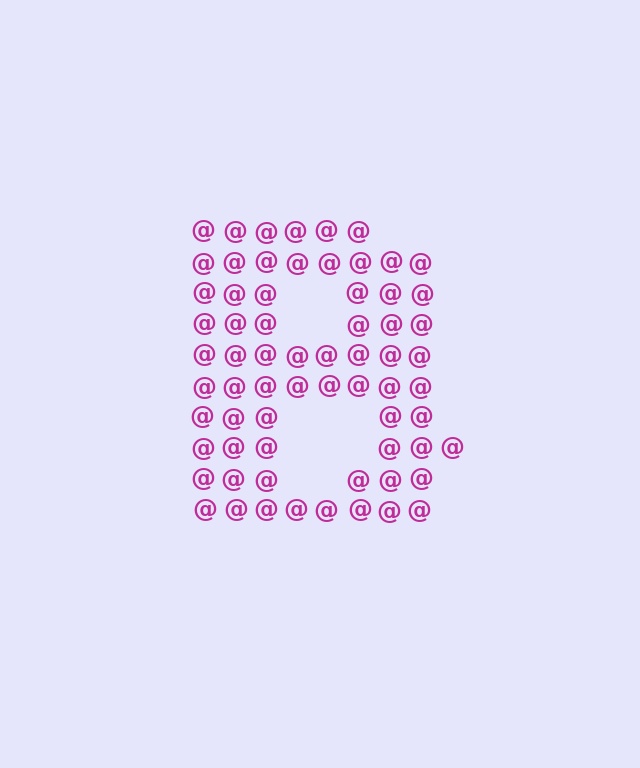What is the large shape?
The large shape is the letter B.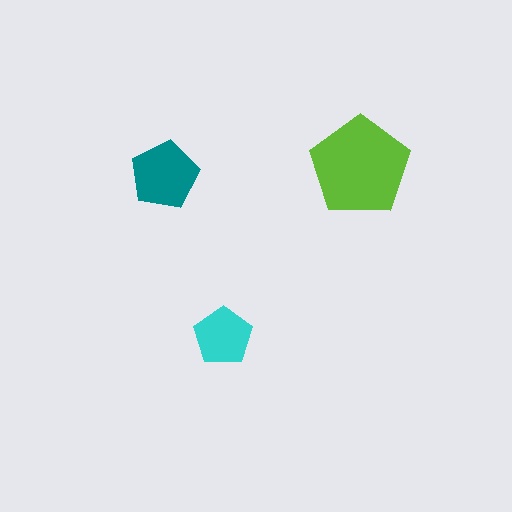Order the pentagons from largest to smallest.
the lime one, the teal one, the cyan one.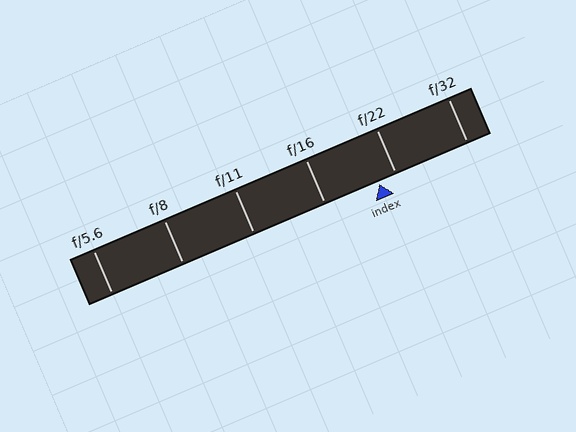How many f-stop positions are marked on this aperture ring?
There are 6 f-stop positions marked.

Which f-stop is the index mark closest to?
The index mark is closest to f/22.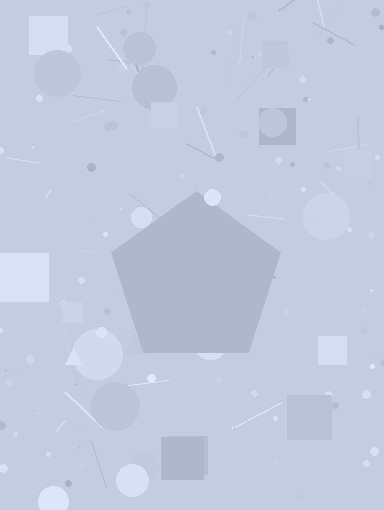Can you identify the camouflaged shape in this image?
The camouflaged shape is a pentagon.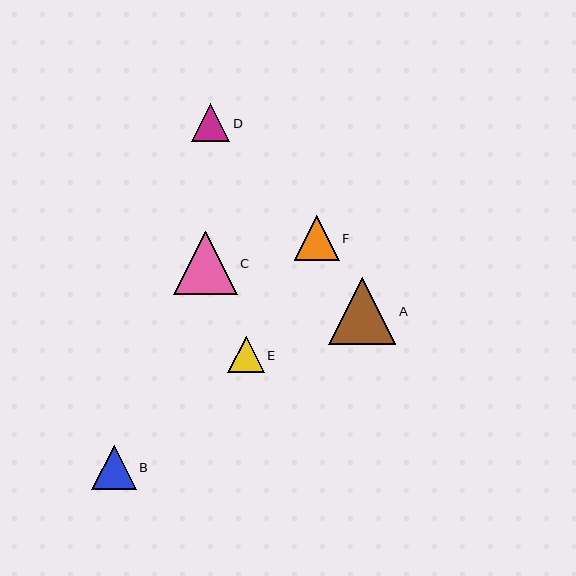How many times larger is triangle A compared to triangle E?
Triangle A is approximately 1.9 times the size of triangle E.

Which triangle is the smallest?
Triangle E is the smallest with a size of approximately 36 pixels.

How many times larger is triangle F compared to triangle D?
Triangle F is approximately 1.2 times the size of triangle D.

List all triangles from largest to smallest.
From largest to smallest: A, C, F, B, D, E.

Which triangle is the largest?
Triangle A is the largest with a size of approximately 68 pixels.